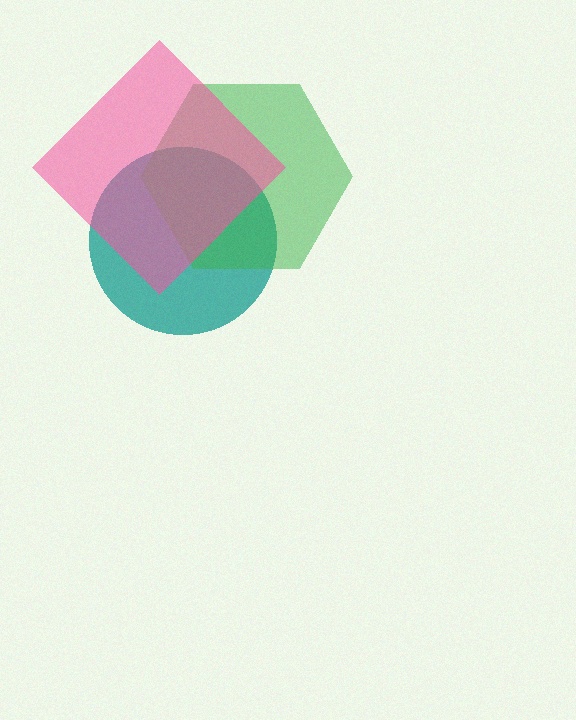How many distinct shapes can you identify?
There are 3 distinct shapes: a teal circle, a green hexagon, a pink diamond.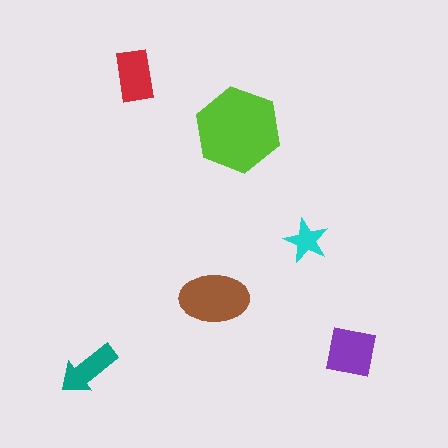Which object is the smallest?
The cyan star.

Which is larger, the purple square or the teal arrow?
The purple square.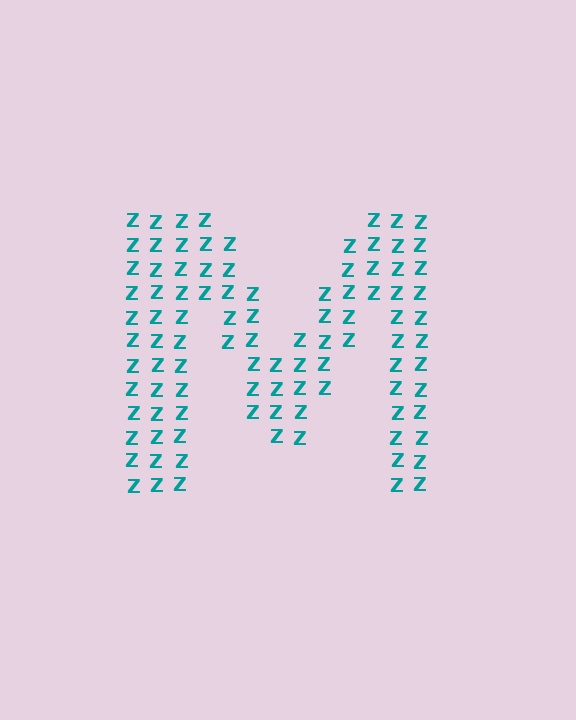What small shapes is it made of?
It is made of small letter Z's.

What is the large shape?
The large shape is the letter M.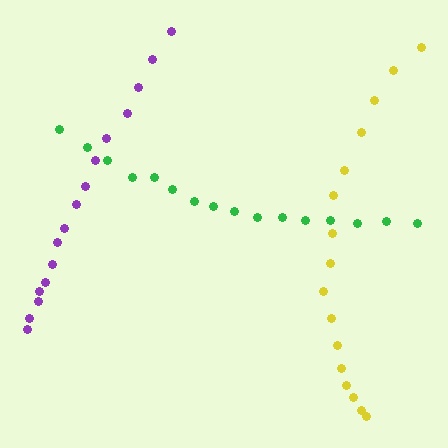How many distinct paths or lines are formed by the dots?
There are 3 distinct paths.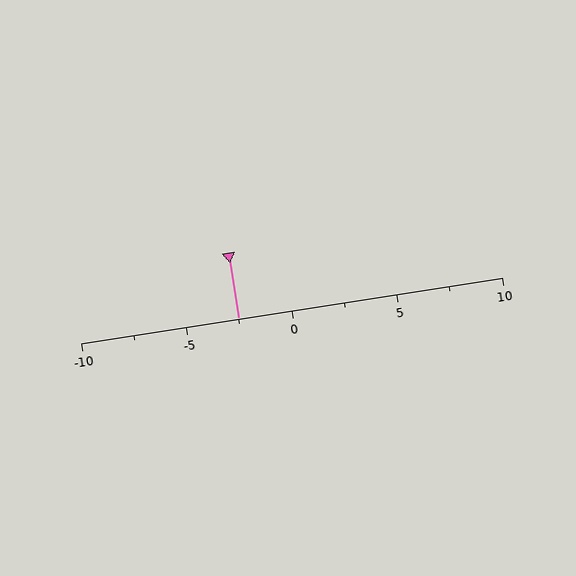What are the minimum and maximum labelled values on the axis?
The axis runs from -10 to 10.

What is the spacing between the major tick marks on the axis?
The major ticks are spaced 5 apart.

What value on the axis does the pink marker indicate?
The marker indicates approximately -2.5.